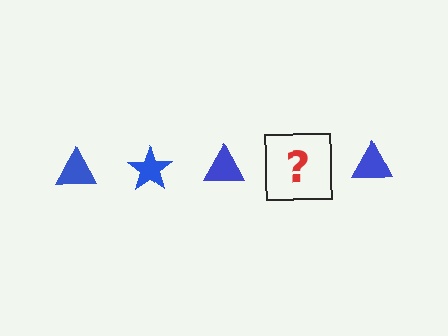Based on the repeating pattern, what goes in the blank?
The blank should be a blue star.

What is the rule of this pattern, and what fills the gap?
The rule is that the pattern cycles through triangle, star shapes in blue. The gap should be filled with a blue star.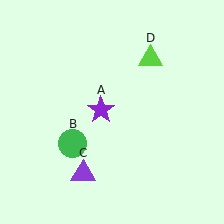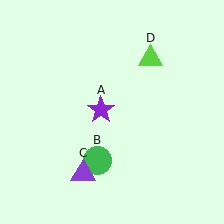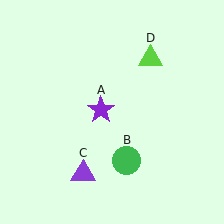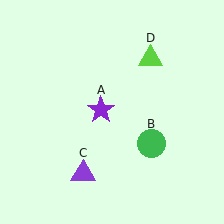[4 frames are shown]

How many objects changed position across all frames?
1 object changed position: green circle (object B).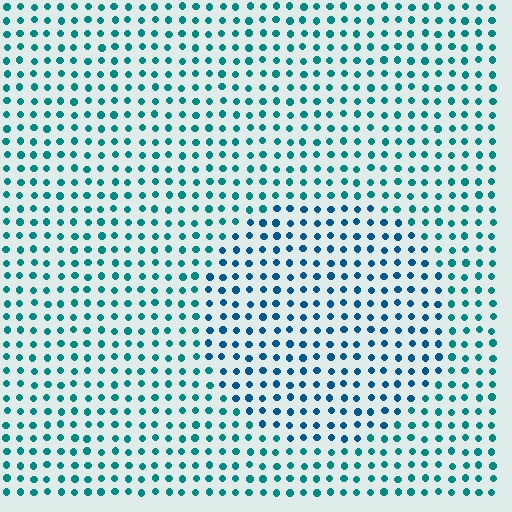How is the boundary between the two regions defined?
The boundary is defined purely by a slight shift in hue (about 26 degrees). Spacing, size, and orientation are identical on both sides.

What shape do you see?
I see a circle.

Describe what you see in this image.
The image is filled with small teal elements in a uniform arrangement. A circle-shaped region is visible where the elements are tinted to a slightly different hue, forming a subtle color boundary.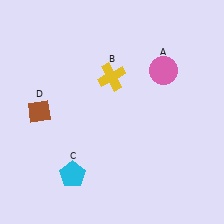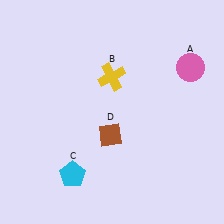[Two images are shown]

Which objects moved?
The objects that moved are: the pink circle (A), the brown diamond (D).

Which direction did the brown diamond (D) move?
The brown diamond (D) moved right.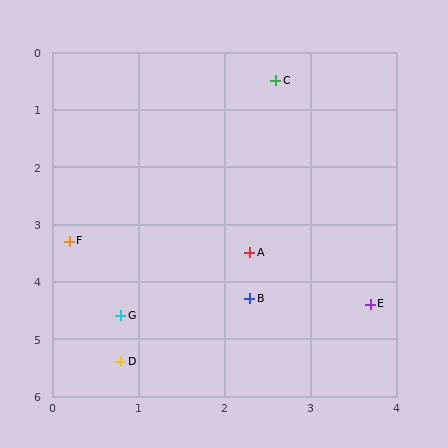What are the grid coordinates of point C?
Point C is at approximately (2.6, 0.5).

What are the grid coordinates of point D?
Point D is at approximately (0.8, 5.4).